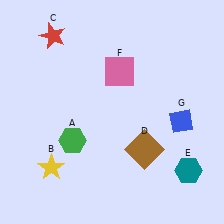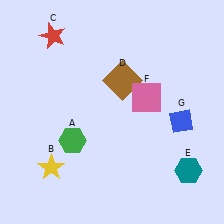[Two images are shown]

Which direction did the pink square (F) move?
The pink square (F) moved right.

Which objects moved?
The objects that moved are: the brown square (D), the pink square (F).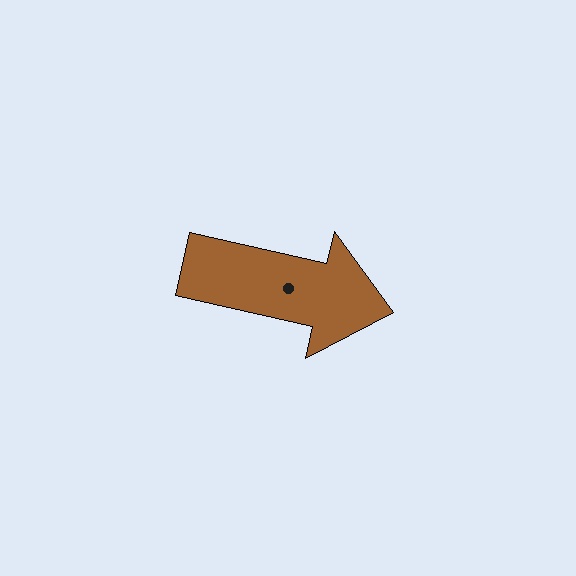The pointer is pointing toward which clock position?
Roughly 3 o'clock.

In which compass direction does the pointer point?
East.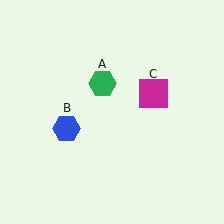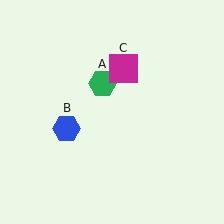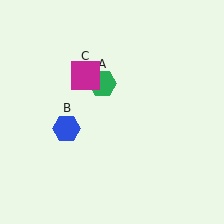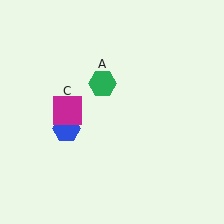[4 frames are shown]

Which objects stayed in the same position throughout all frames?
Green hexagon (object A) and blue hexagon (object B) remained stationary.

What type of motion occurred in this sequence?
The magenta square (object C) rotated counterclockwise around the center of the scene.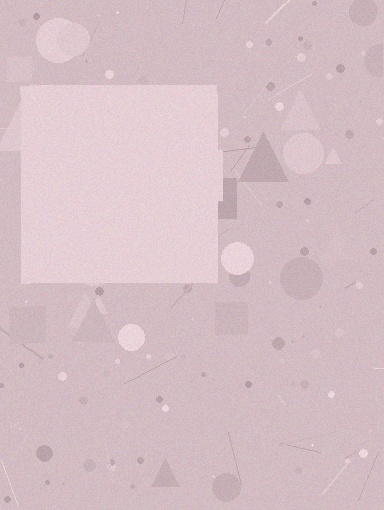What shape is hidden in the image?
A square is hidden in the image.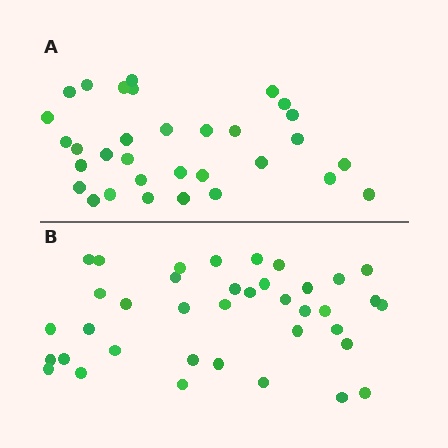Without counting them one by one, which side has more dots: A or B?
Region B (the bottom region) has more dots.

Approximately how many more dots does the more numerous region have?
Region B has about 6 more dots than region A.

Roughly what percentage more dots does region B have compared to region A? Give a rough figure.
About 20% more.